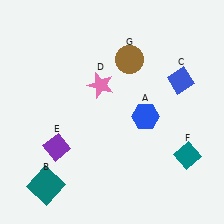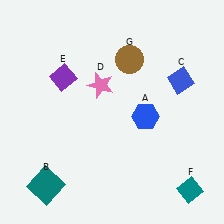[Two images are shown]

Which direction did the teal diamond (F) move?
The teal diamond (F) moved down.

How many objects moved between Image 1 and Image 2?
2 objects moved between the two images.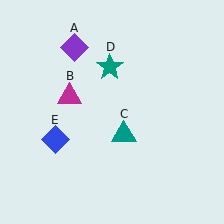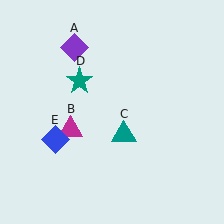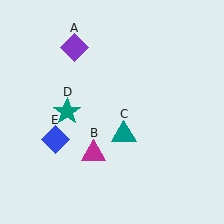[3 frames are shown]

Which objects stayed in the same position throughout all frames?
Purple diamond (object A) and teal triangle (object C) and blue diamond (object E) remained stationary.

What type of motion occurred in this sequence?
The magenta triangle (object B), teal star (object D) rotated counterclockwise around the center of the scene.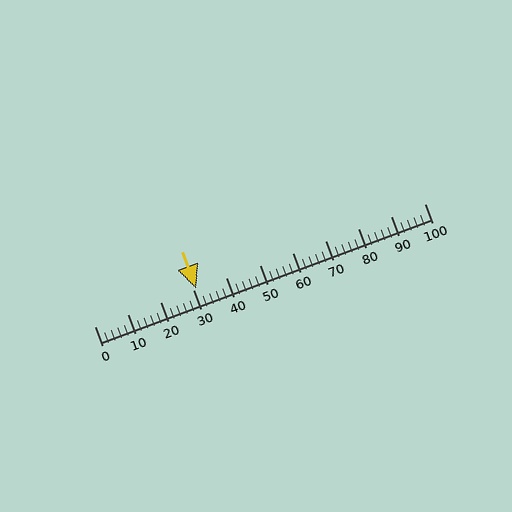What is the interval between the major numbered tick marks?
The major tick marks are spaced 10 units apart.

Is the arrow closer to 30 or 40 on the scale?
The arrow is closer to 30.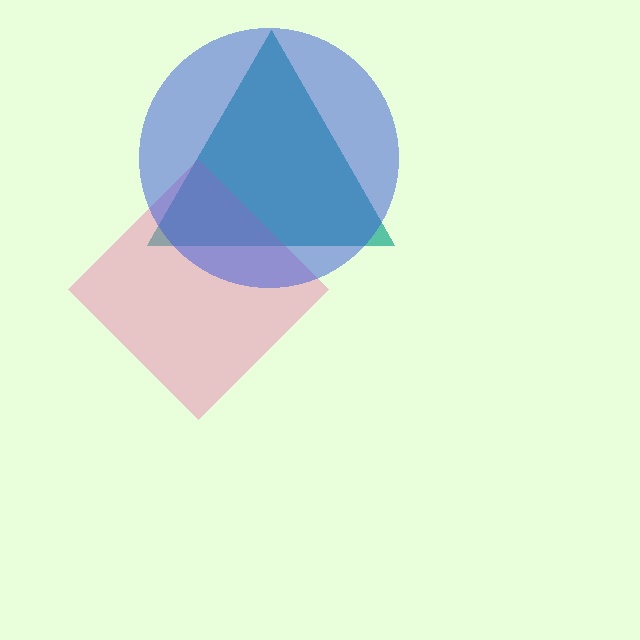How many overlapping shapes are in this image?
There are 3 overlapping shapes in the image.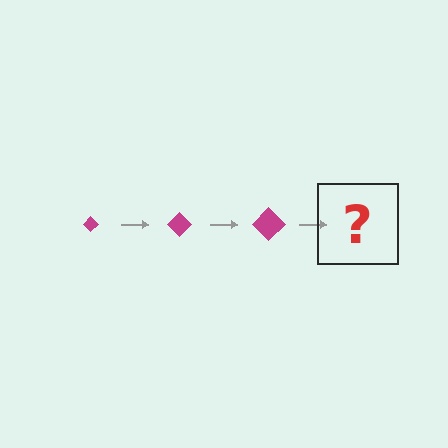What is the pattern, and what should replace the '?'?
The pattern is that the diamond gets progressively larger each step. The '?' should be a magenta diamond, larger than the previous one.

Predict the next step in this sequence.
The next step is a magenta diamond, larger than the previous one.